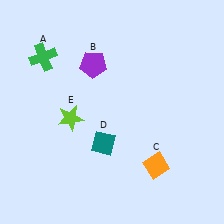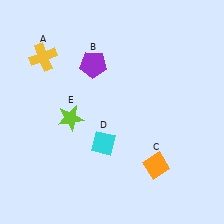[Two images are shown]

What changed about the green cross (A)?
In Image 1, A is green. In Image 2, it changed to yellow.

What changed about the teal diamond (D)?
In Image 1, D is teal. In Image 2, it changed to cyan.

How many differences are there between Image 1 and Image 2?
There are 2 differences between the two images.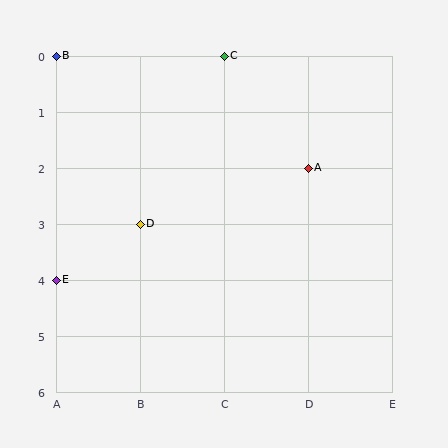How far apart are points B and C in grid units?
Points B and C are 2 columns apart.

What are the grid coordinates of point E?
Point E is at grid coordinates (A, 4).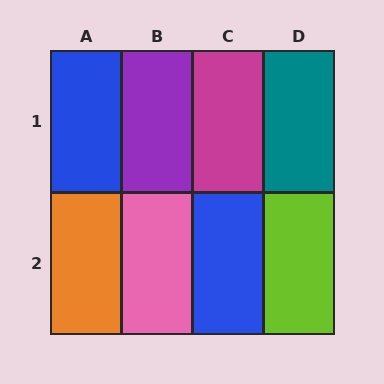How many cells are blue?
2 cells are blue.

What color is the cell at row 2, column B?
Pink.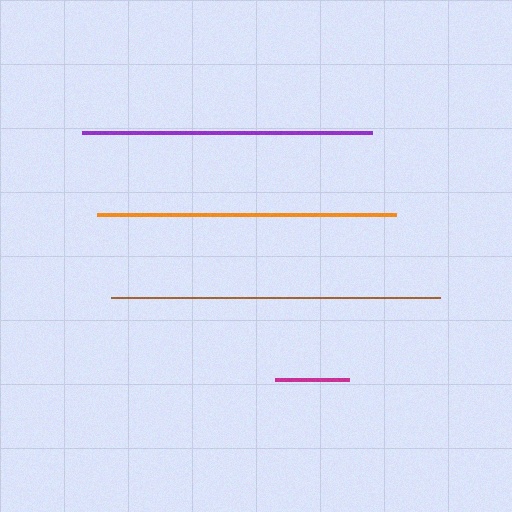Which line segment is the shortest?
The magenta line is the shortest at approximately 74 pixels.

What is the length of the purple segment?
The purple segment is approximately 290 pixels long.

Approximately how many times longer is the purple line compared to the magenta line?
The purple line is approximately 3.9 times the length of the magenta line.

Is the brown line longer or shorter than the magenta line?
The brown line is longer than the magenta line.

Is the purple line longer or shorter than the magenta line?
The purple line is longer than the magenta line.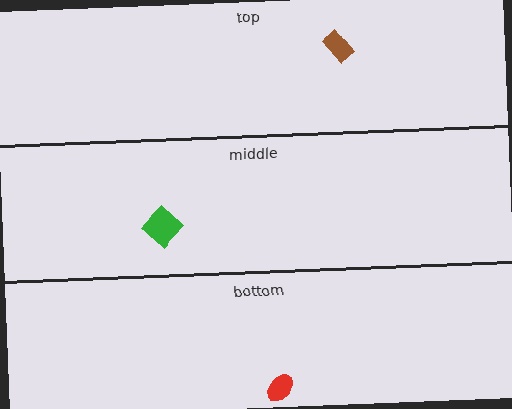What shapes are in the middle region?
The green diamond.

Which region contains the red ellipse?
The bottom region.